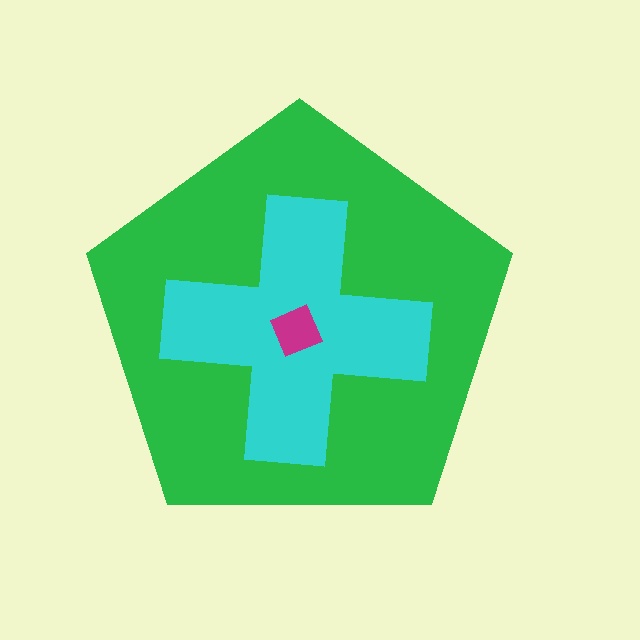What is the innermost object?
The magenta square.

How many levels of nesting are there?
3.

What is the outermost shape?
The green pentagon.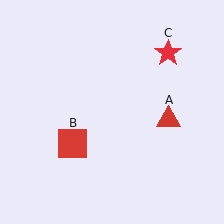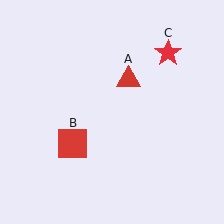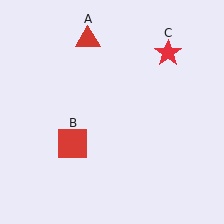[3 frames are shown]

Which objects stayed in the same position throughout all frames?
Red square (object B) and red star (object C) remained stationary.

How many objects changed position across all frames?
1 object changed position: red triangle (object A).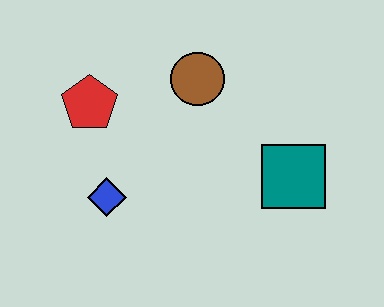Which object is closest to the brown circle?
The red pentagon is closest to the brown circle.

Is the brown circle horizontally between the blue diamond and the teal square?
Yes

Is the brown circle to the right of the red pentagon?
Yes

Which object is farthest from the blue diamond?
The teal square is farthest from the blue diamond.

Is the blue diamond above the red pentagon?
No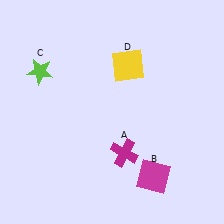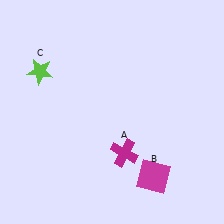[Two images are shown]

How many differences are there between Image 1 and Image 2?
There is 1 difference between the two images.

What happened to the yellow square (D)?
The yellow square (D) was removed in Image 2. It was in the top-right area of Image 1.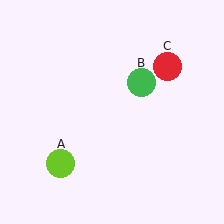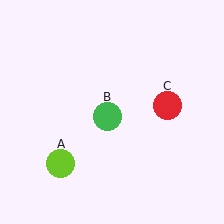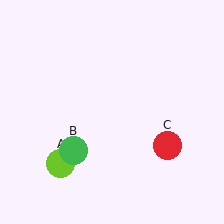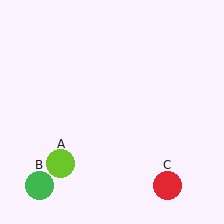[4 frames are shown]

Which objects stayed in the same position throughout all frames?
Lime circle (object A) remained stationary.